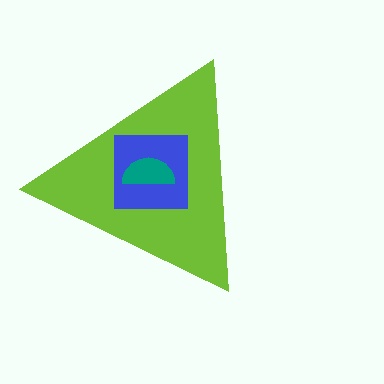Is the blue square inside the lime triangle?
Yes.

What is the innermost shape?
The teal semicircle.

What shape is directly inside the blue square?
The teal semicircle.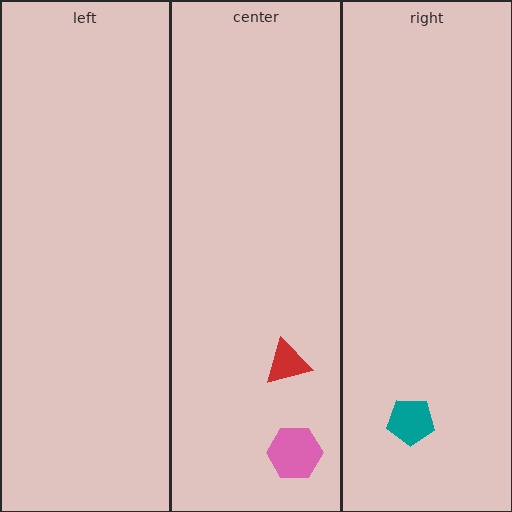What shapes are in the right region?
The teal pentagon.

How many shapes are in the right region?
1.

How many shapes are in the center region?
2.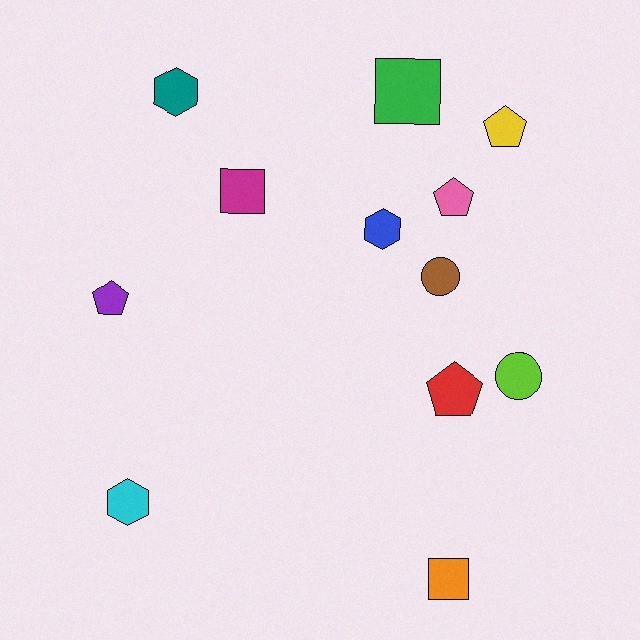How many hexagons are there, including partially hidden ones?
There are 3 hexagons.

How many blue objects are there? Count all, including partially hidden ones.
There is 1 blue object.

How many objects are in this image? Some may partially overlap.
There are 12 objects.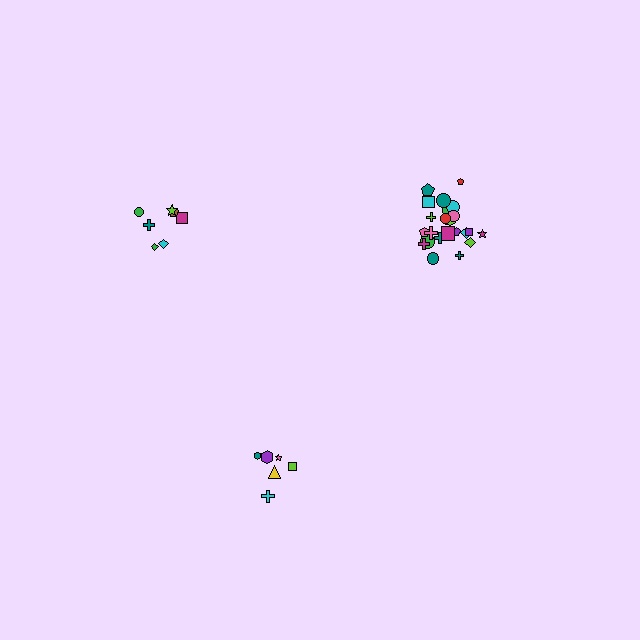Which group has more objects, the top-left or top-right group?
The top-right group.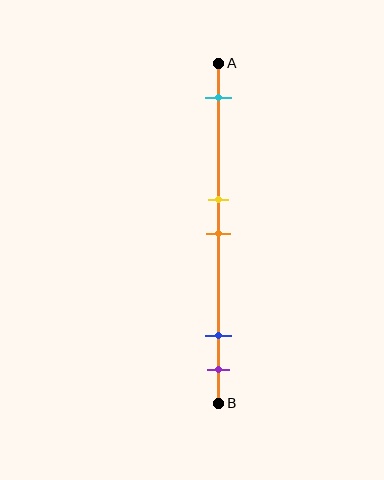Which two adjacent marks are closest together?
The yellow and orange marks are the closest adjacent pair.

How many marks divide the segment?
There are 5 marks dividing the segment.